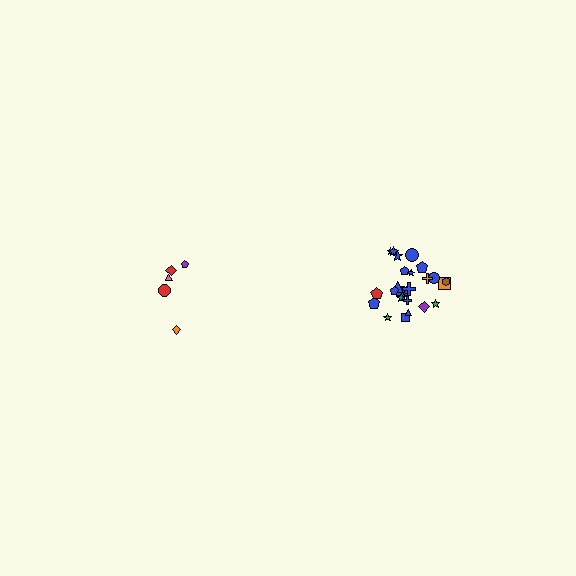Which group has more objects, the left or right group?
The right group.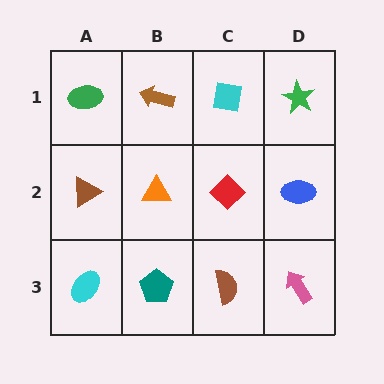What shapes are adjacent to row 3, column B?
An orange triangle (row 2, column B), a cyan ellipse (row 3, column A), a brown semicircle (row 3, column C).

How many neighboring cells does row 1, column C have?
3.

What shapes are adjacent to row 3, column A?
A brown triangle (row 2, column A), a teal pentagon (row 3, column B).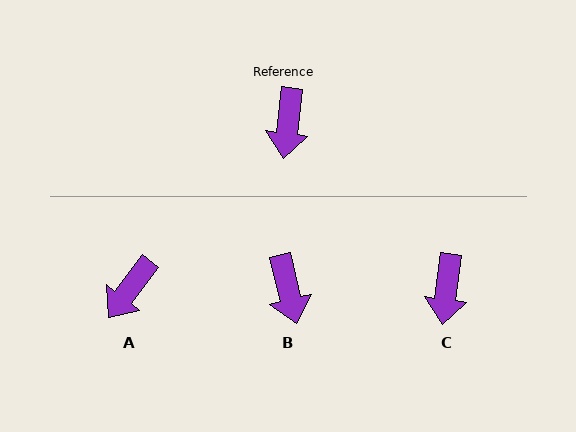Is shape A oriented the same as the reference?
No, it is off by about 30 degrees.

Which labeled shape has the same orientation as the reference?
C.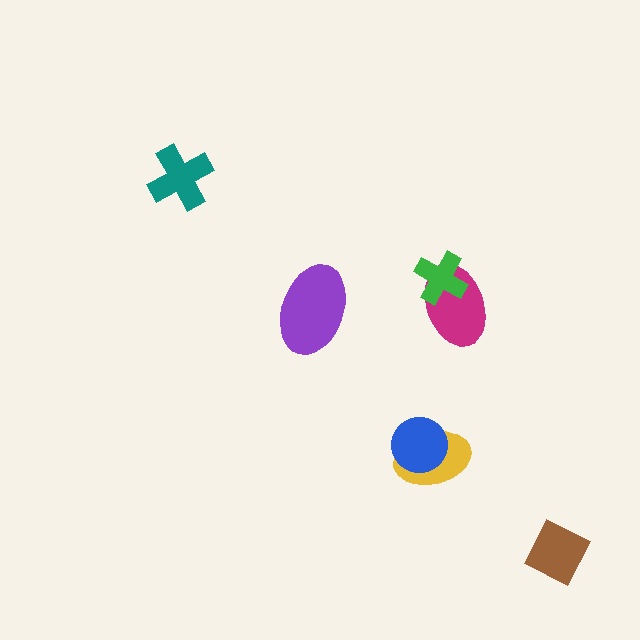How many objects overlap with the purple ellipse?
0 objects overlap with the purple ellipse.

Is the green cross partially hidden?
No, no other shape covers it.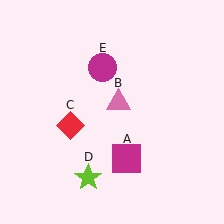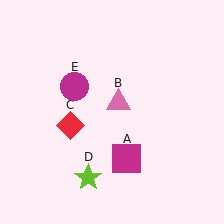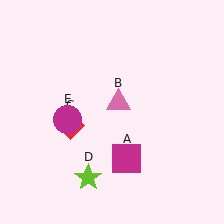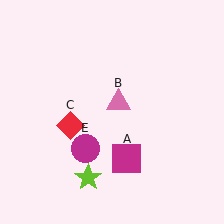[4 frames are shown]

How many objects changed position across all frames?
1 object changed position: magenta circle (object E).